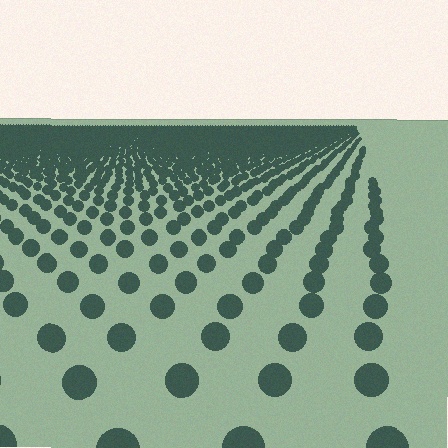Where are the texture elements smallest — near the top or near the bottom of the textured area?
Near the top.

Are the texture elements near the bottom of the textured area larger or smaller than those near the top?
Larger. Near the bottom, elements are closer to the viewer and appear at a bigger on-screen size.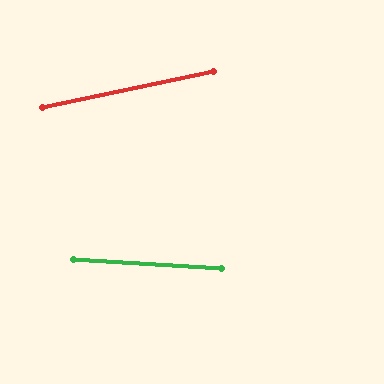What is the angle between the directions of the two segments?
Approximately 15 degrees.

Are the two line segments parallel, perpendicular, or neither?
Neither parallel nor perpendicular — they differ by about 15°.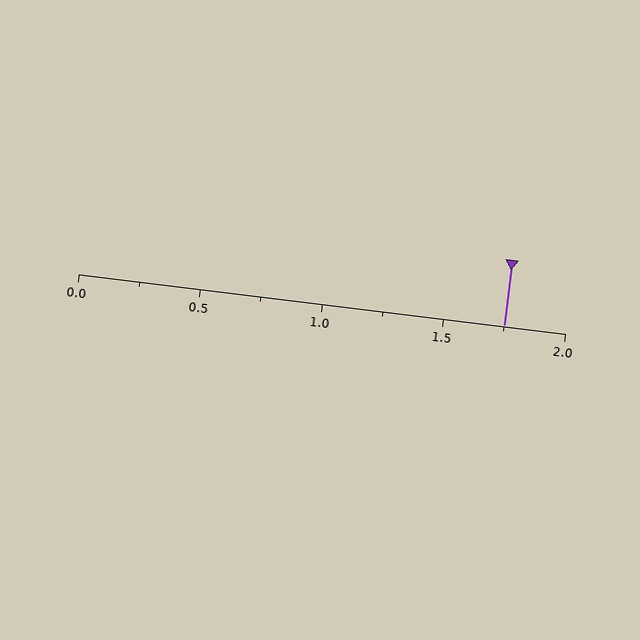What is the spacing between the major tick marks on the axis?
The major ticks are spaced 0.5 apart.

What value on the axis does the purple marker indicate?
The marker indicates approximately 1.75.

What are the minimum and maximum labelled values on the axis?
The axis runs from 0.0 to 2.0.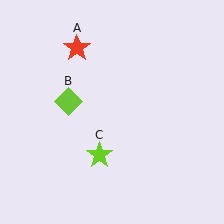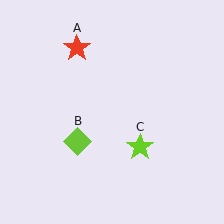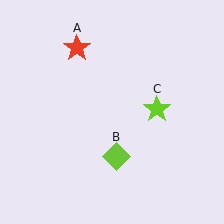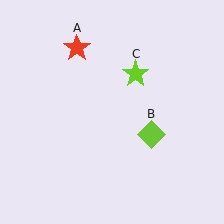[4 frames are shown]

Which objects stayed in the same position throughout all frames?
Red star (object A) remained stationary.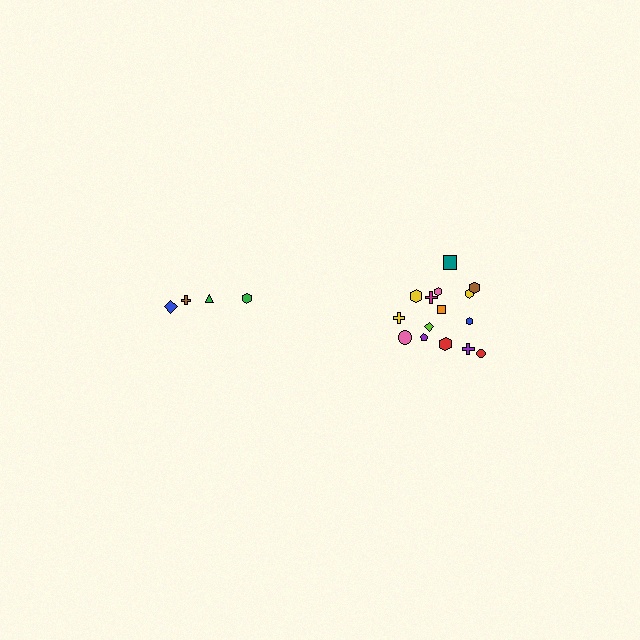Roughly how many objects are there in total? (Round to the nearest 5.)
Roughly 20 objects in total.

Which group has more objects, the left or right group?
The right group.